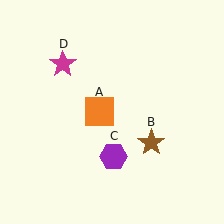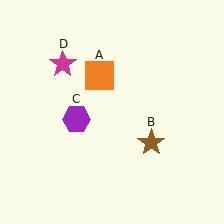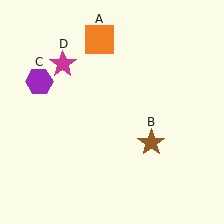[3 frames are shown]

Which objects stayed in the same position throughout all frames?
Brown star (object B) and magenta star (object D) remained stationary.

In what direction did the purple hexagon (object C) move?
The purple hexagon (object C) moved up and to the left.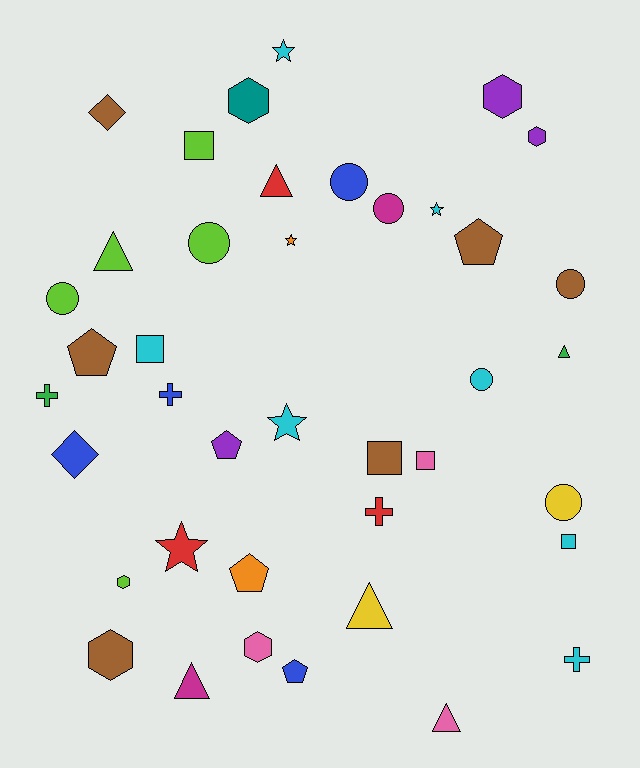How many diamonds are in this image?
There are 2 diamonds.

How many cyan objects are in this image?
There are 7 cyan objects.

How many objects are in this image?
There are 40 objects.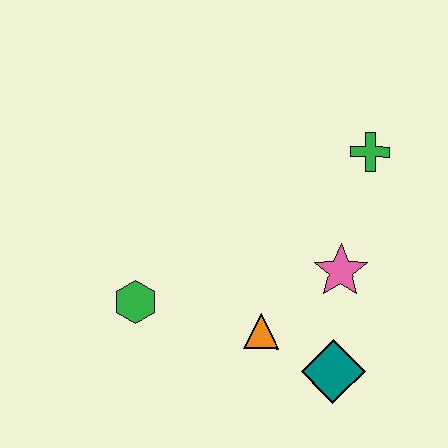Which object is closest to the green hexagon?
The orange triangle is closest to the green hexagon.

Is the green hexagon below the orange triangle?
No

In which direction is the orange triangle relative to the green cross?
The orange triangle is below the green cross.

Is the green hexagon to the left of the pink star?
Yes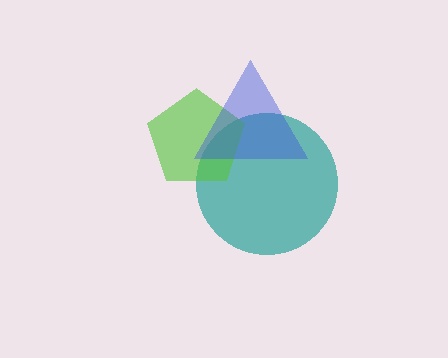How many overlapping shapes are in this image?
There are 3 overlapping shapes in the image.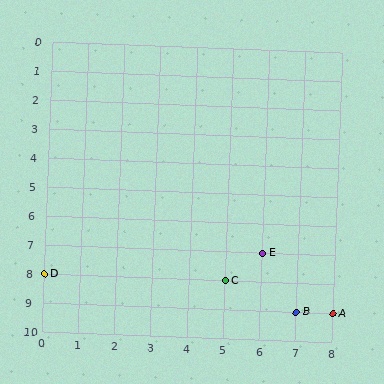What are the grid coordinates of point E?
Point E is at grid coordinates (6, 7).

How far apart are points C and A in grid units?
Points C and A are 3 columns and 1 row apart (about 3.2 grid units diagonally).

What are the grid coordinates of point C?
Point C is at grid coordinates (5, 8).